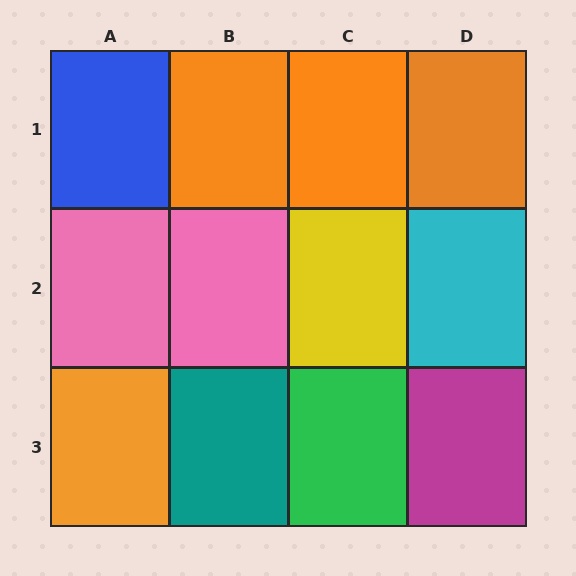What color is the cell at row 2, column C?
Yellow.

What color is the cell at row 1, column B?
Orange.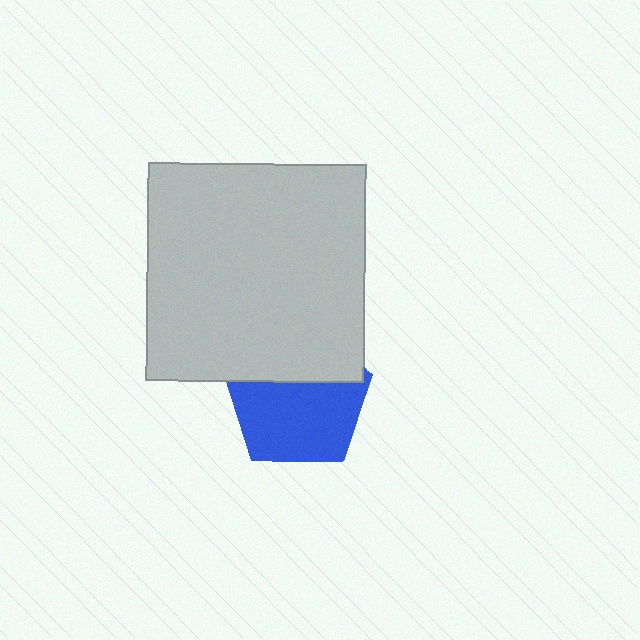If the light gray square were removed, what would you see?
You would see the complete blue pentagon.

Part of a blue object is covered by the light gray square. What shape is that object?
It is a pentagon.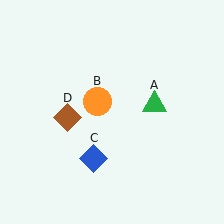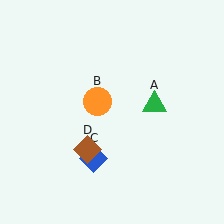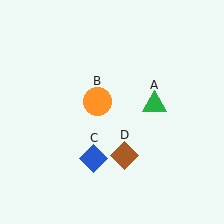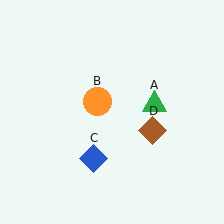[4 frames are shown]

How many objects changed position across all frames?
1 object changed position: brown diamond (object D).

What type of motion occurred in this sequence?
The brown diamond (object D) rotated counterclockwise around the center of the scene.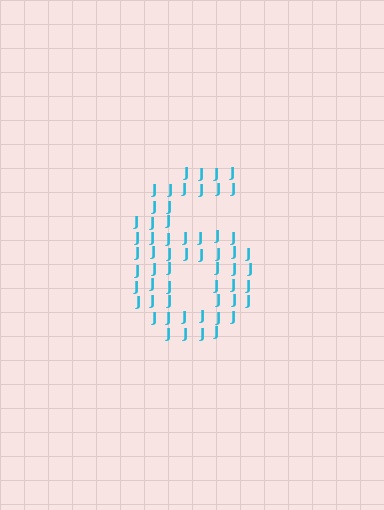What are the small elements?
The small elements are letter J's.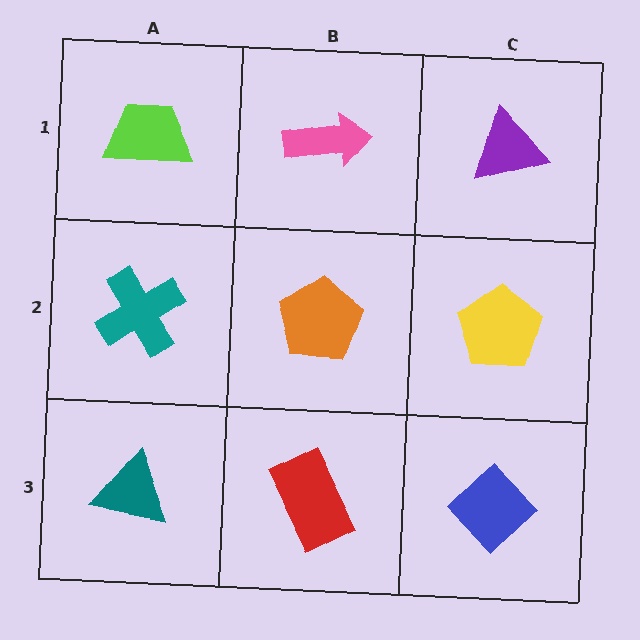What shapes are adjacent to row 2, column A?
A lime trapezoid (row 1, column A), a teal triangle (row 3, column A), an orange pentagon (row 2, column B).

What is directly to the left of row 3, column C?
A red rectangle.